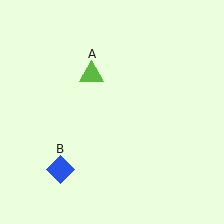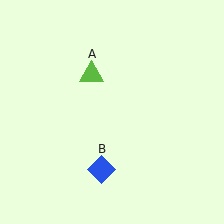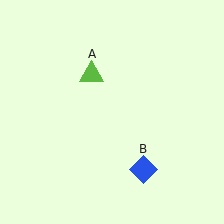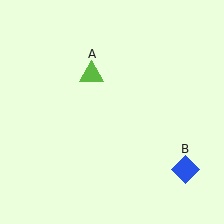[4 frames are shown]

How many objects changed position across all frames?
1 object changed position: blue diamond (object B).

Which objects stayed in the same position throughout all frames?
Lime triangle (object A) remained stationary.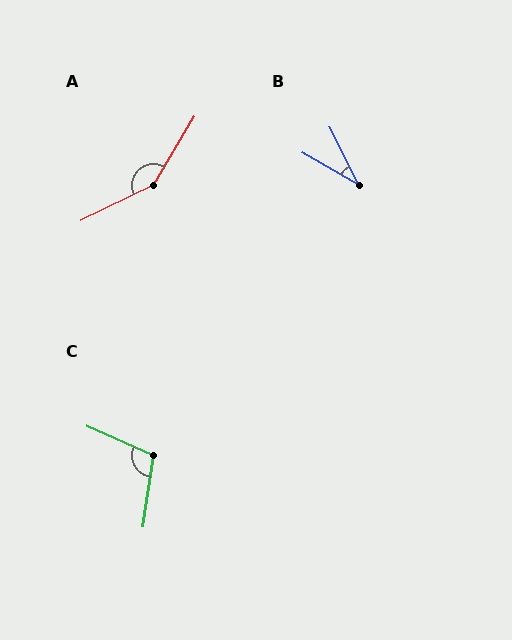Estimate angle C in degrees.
Approximately 105 degrees.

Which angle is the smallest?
B, at approximately 34 degrees.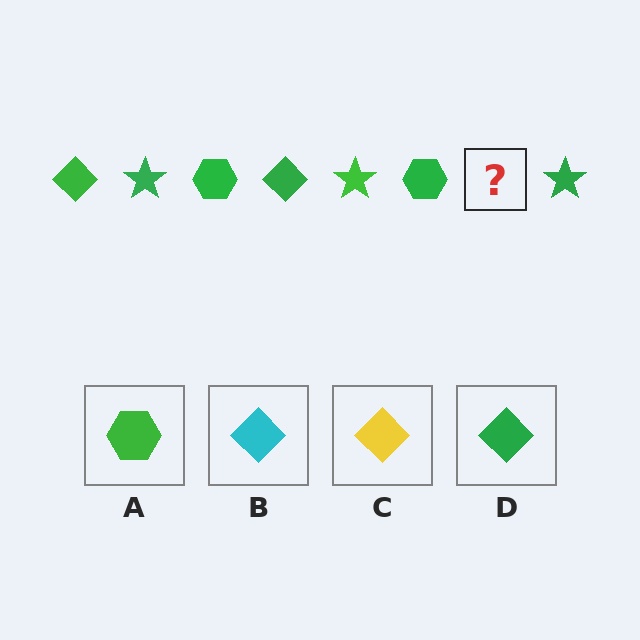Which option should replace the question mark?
Option D.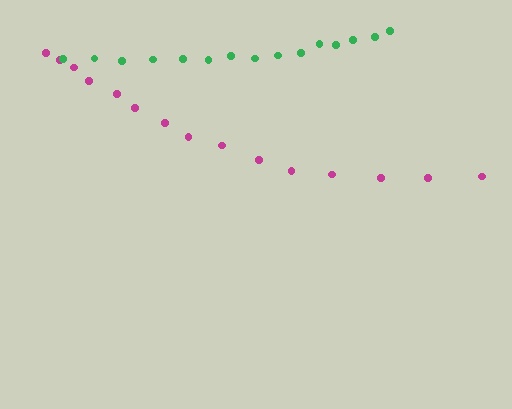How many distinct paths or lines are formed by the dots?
There are 2 distinct paths.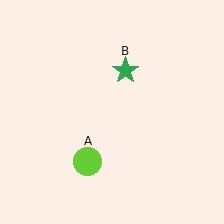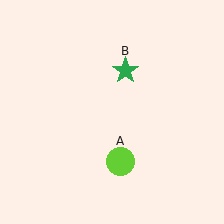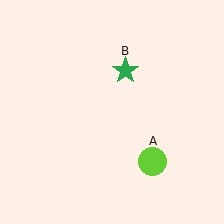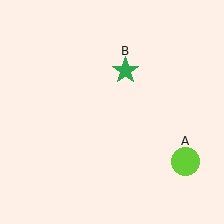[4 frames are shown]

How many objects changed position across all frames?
1 object changed position: lime circle (object A).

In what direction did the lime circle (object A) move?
The lime circle (object A) moved right.